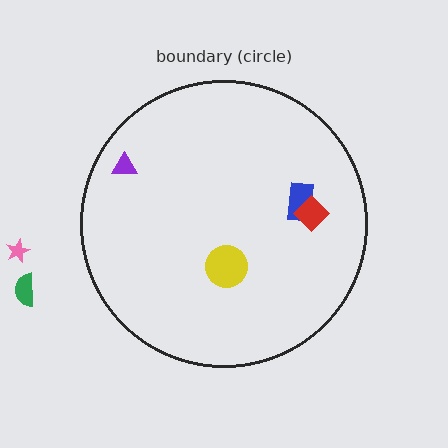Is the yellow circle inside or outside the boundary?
Inside.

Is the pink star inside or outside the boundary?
Outside.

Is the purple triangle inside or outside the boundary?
Inside.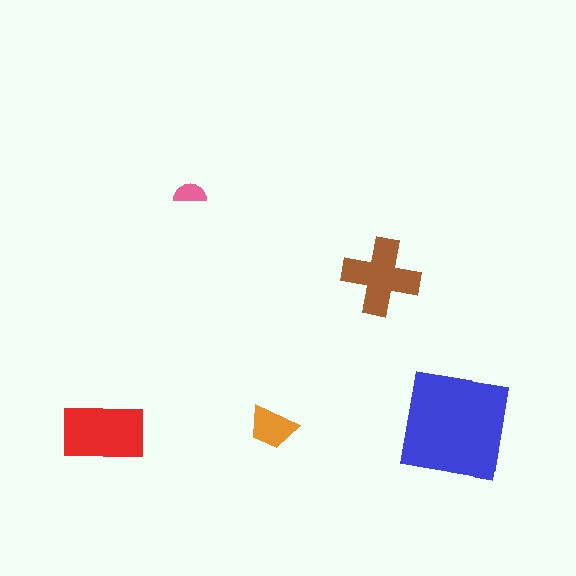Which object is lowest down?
The red rectangle is bottommost.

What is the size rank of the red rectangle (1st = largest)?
2nd.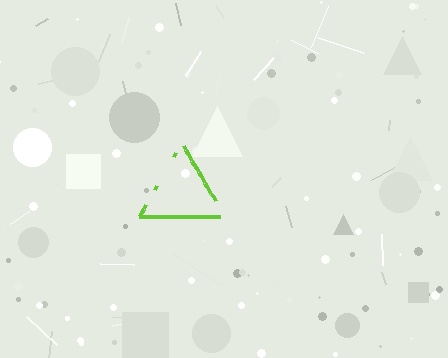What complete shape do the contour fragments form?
The contour fragments form a triangle.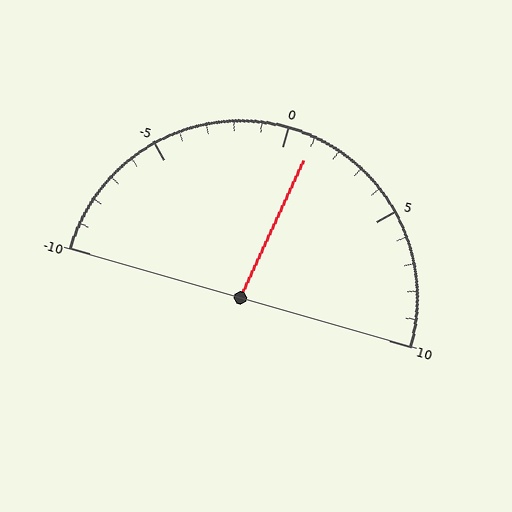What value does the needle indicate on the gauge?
The needle indicates approximately 1.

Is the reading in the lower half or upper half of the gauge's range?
The reading is in the upper half of the range (-10 to 10).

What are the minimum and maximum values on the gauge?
The gauge ranges from -10 to 10.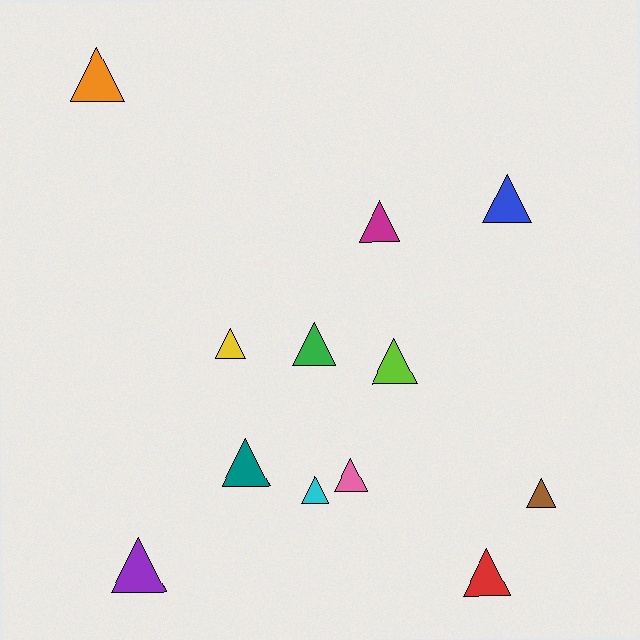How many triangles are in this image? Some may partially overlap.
There are 12 triangles.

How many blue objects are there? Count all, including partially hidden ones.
There is 1 blue object.